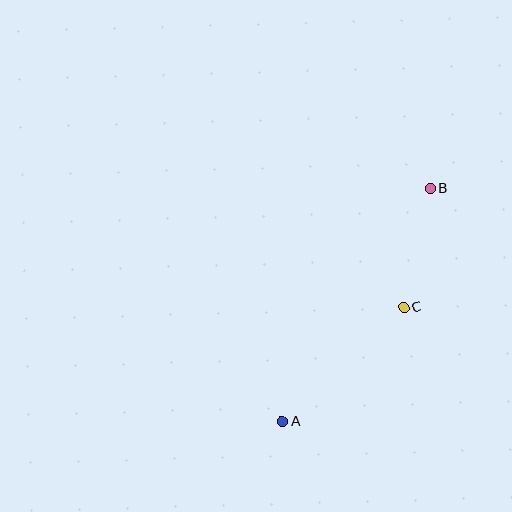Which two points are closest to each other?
Points B and C are closest to each other.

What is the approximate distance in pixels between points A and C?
The distance between A and C is approximately 167 pixels.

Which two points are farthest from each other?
Points A and B are farthest from each other.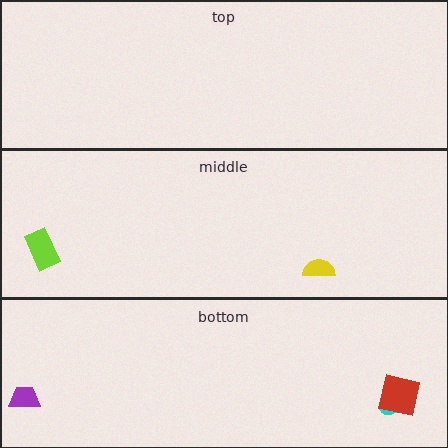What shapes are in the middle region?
The lime rectangle, the yellow semicircle.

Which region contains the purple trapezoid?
The bottom region.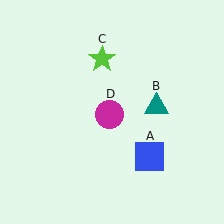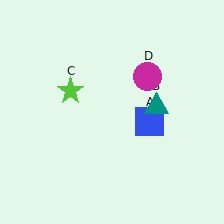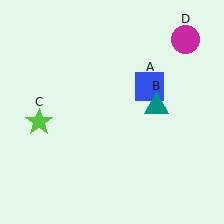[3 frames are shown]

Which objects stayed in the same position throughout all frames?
Teal triangle (object B) remained stationary.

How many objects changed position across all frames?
3 objects changed position: blue square (object A), lime star (object C), magenta circle (object D).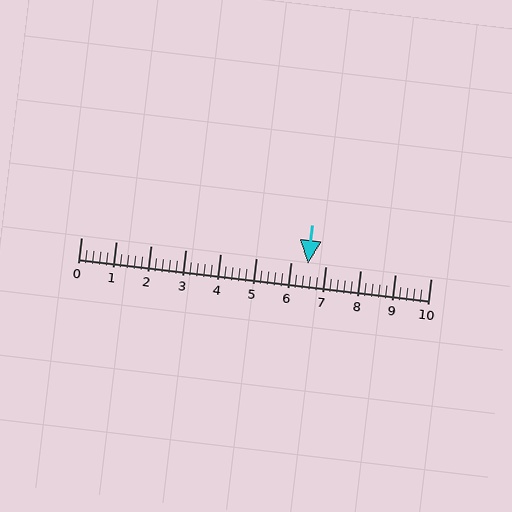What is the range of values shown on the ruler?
The ruler shows values from 0 to 10.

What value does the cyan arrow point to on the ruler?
The cyan arrow points to approximately 6.5.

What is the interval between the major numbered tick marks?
The major tick marks are spaced 1 units apart.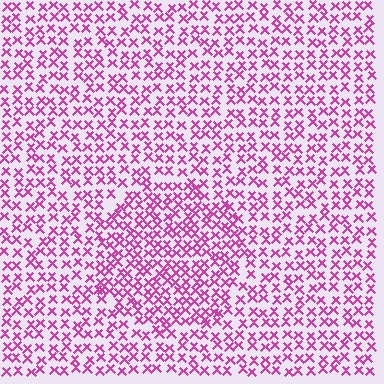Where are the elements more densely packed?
The elements are more densely packed inside the circle boundary.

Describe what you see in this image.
The image contains small magenta elements arranged at two different densities. A circle-shaped region is visible where the elements are more densely packed than the surrounding area.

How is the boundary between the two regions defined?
The boundary is defined by a change in element density (approximately 1.5x ratio). All elements are the same color, size, and shape.